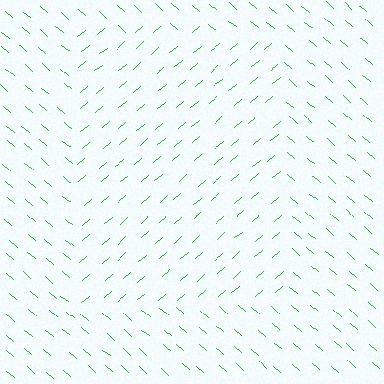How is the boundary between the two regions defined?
The boundary is defined purely by a change in line orientation (approximately 81 degrees difference). All lines are the same color and thickness.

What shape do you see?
I see a rectangle.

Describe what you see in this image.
The image is filled with small green line segments. A rectangle region in the image has lines oriented differently from the surrounding lines, creating a visible texture boundary.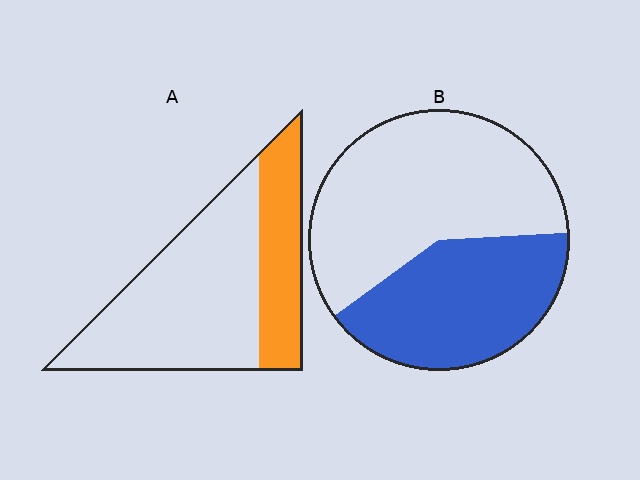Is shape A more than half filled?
No.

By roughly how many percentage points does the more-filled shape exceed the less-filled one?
By roughly 10 percentage points (B over A).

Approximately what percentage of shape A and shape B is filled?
A is approximately 30% and B is approximately 40%.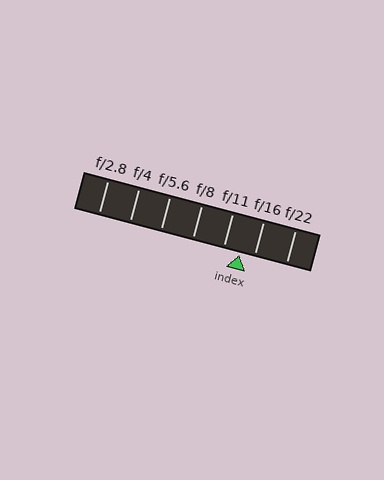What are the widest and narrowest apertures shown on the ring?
The widest aperture shown is f/2.8 and the narrowest is f/22.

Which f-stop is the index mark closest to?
The index mark is closest to f/16.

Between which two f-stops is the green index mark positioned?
The index mark is between f/11 and f/16.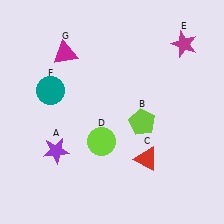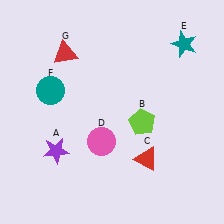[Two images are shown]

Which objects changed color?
D changed from lime to pink. E changed from magenta to teal. G changed from magenta to red.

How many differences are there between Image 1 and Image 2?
There are 3 differences between the two images.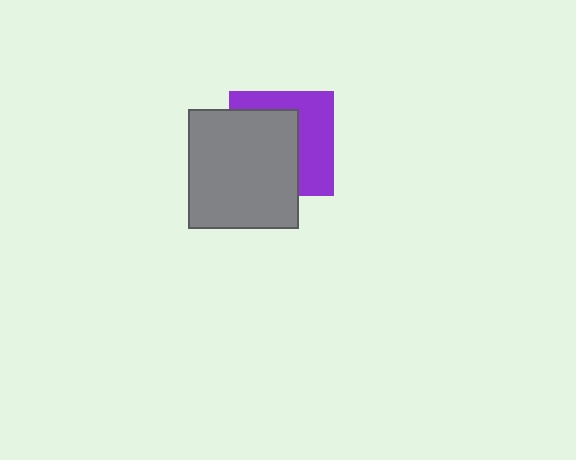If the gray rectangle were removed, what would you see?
You would see the complete purple square.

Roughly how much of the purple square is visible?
A small part of it is visible (roughly 44%).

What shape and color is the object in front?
The object in front is a gray rectangle.